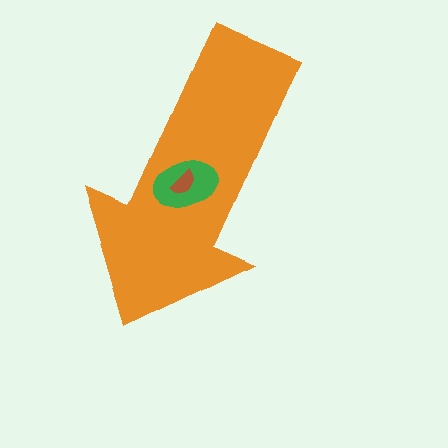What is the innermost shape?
The brown semicircle.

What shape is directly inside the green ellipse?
The brown semicircle.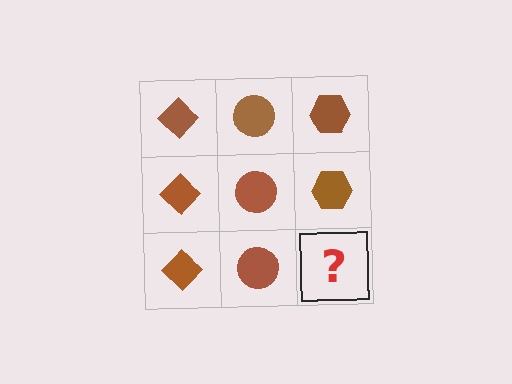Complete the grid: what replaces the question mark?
The question mark should be replaced with a brown hexagon.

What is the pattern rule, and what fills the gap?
The rule is that each column has a consistent shape. The gap should be filled with a brown hexagon.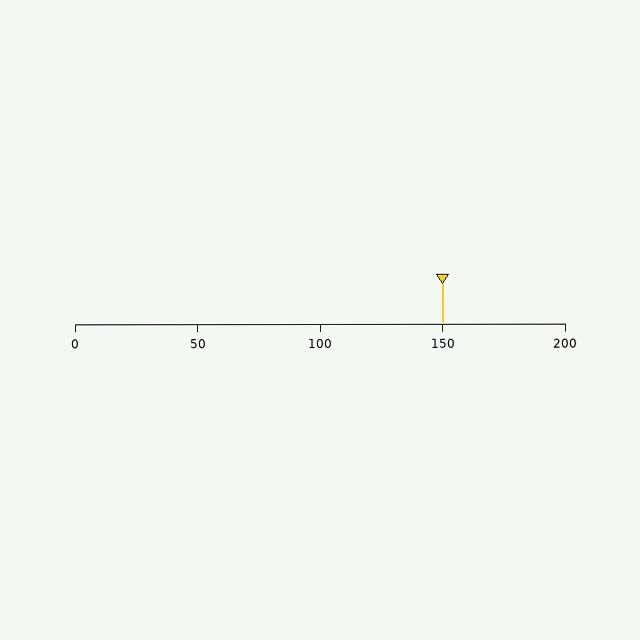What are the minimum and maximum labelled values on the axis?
The axis runs from 0 to 200.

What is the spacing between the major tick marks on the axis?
The major ticks are spaced 50 apart.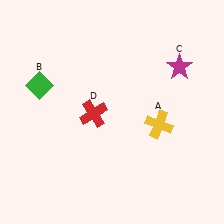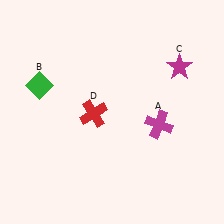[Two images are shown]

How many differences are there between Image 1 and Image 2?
There is 1 difference between the two images.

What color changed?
The cross (A) changed from yellow in Image 1 to magenta in Image 2.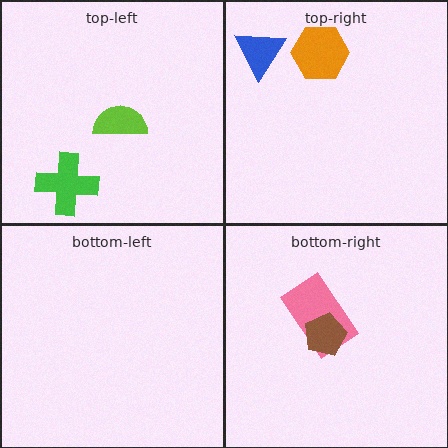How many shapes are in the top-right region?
2.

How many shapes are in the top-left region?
2.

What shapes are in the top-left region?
The green cross, the lime semicircle.